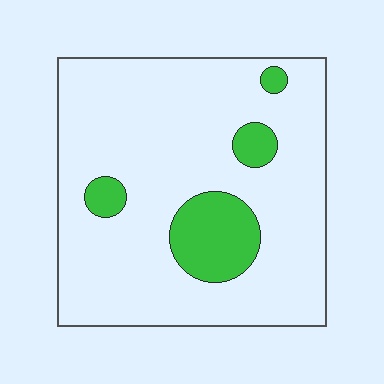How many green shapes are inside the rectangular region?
4.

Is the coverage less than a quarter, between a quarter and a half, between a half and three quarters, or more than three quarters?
Less than a quarter.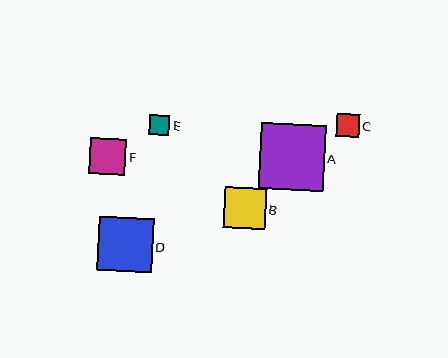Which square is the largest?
Square A is the largest with a size of approximately 65 pixels.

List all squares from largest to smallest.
From largest to smallest: A, D, B, F, C, E.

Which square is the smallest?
Square E is the smallest with a size of approximately 20 pixels.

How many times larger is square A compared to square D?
Square A is approximately 1.2 times the size of square D.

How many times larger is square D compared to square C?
Square D is approximately 2.4 times the size of square C.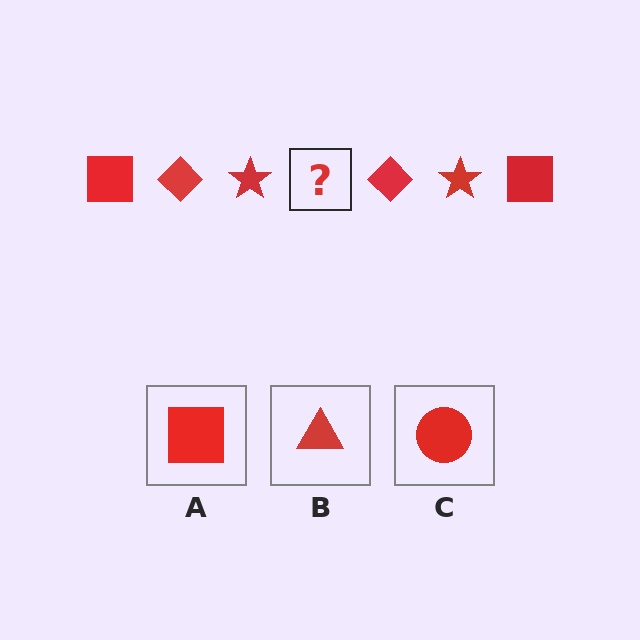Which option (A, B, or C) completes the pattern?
A.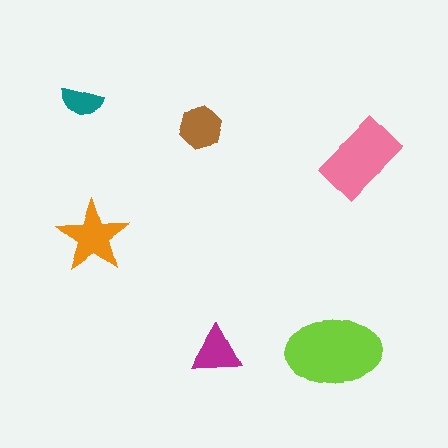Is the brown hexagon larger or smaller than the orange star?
Smaller.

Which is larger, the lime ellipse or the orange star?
The lime ellipse.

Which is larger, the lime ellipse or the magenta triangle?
The lime ellipse.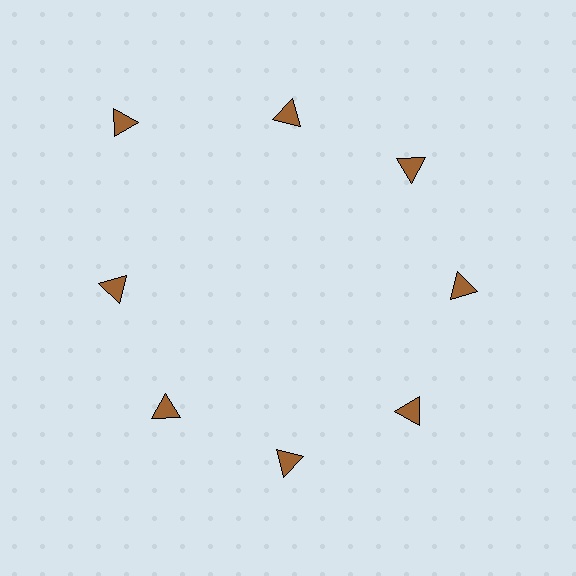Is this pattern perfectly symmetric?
No. The 8 brown triangles are arranged in a ring, but one element near the 10 o'clock position is pushed outward from the center, breaking the 8-fold rotational symmetry.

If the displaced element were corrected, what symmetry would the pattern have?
It would have 8-fold rotational symmetry — the pattern would map onto itself every 45 degrees.